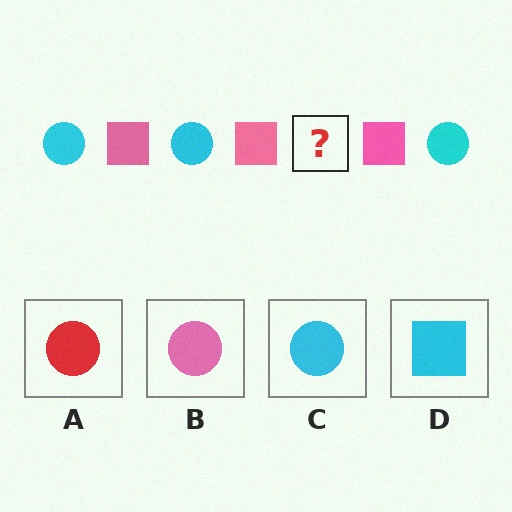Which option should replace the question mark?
Option C.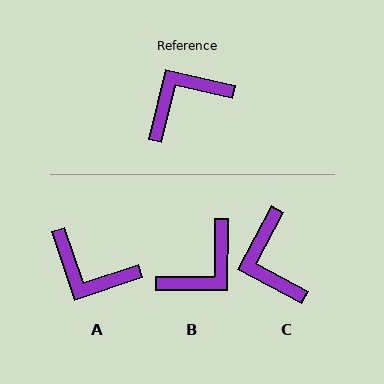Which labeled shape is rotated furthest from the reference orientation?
B, about 167 degrees away.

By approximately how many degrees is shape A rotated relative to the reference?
Approximately 121 degrees counter-clockwise.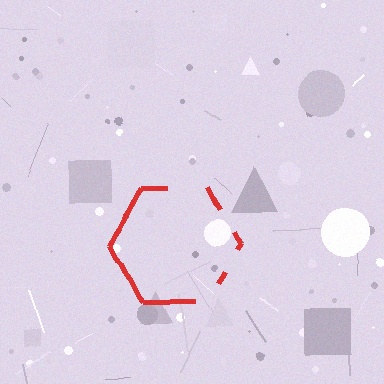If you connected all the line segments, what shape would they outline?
They would outline a hexagon.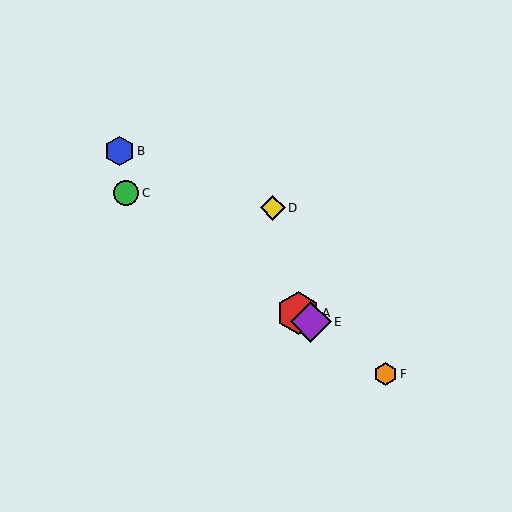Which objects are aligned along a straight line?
Objects A, C, E, F are aligned along a straight line.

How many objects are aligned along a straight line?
4 objects (A, C, E, F) are aligned along a straight line.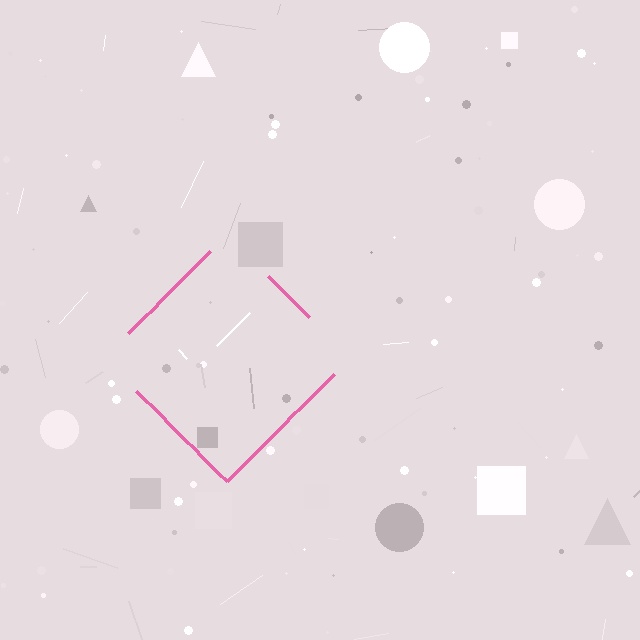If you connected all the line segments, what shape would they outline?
They would outline a diamond.